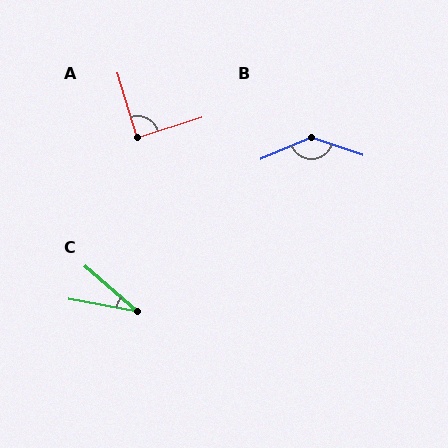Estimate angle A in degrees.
Approximately 89 degrees.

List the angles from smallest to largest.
C (31°), A (89°), B (138°).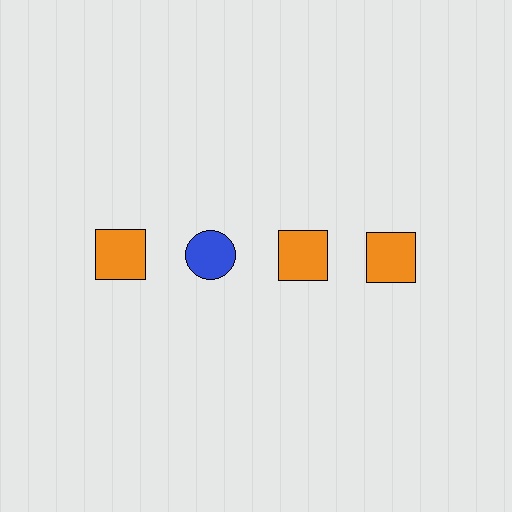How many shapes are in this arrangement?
There are 4 shapes arranged in a grid pattern.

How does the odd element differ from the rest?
It differs in both color (blue instead of orange) and shape (circle instead of square).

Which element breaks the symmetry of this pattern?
The blue circle in the top row, second from left column breaks the symmetry. All other shapes are orange squares.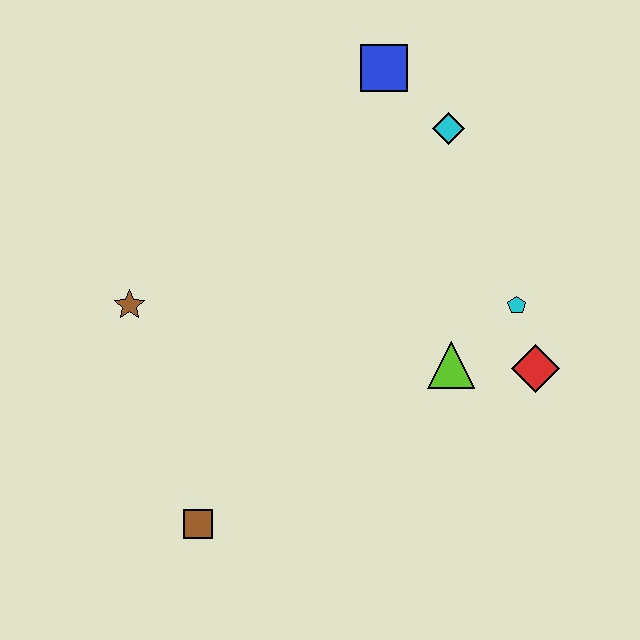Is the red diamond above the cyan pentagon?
No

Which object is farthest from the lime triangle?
The brown star is farthest from the lime triangle.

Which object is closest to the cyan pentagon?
The red diamond is closest to the cyan pentagon.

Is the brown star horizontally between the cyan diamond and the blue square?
No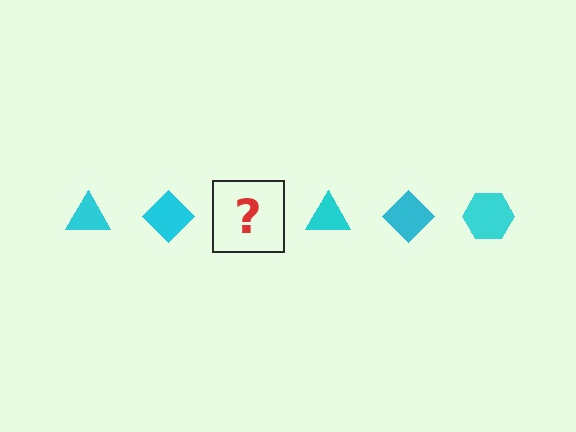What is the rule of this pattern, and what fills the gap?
The rule is that the pattern cycles through triangle, diamond, hexagon shapes in cyan. The gap should be filled with a cyan hexagon.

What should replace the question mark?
The question mark should be replaced with a cyan hexagon.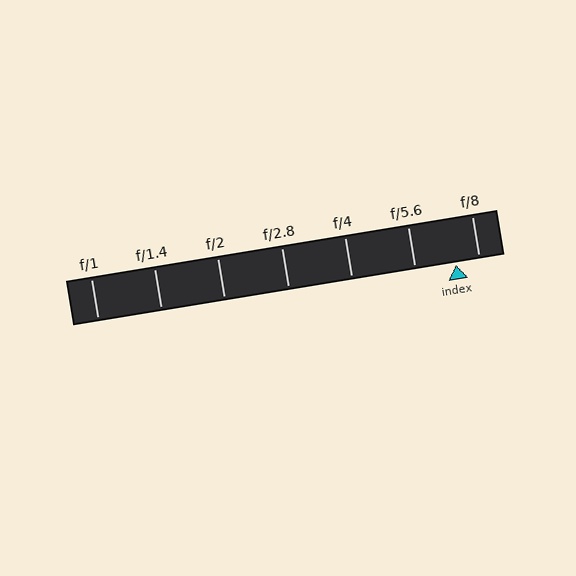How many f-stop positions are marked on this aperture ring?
There are 7 f-stop positions marked.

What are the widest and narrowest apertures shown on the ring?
The widest aperture shown is f/1 and the narrowest is f/8.